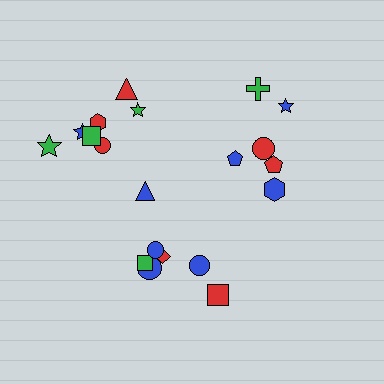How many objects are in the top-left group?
There are 8 objects.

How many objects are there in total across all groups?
There are 20 objects.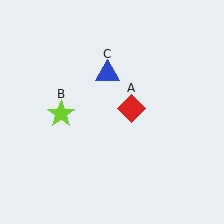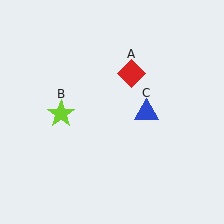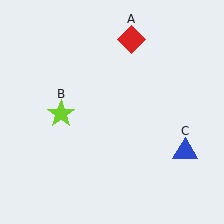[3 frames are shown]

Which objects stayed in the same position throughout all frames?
Lime star (object B) remained stationary.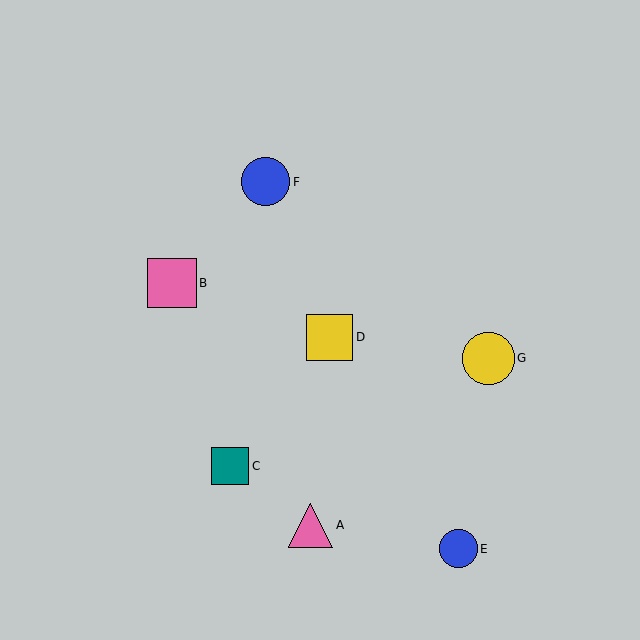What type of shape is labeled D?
Shape D is a yellow square.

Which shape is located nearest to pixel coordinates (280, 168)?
The blue circle (labeled F) at (266, 182) is nearest to that location.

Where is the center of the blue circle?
The center of the blue circle is at (266, 182).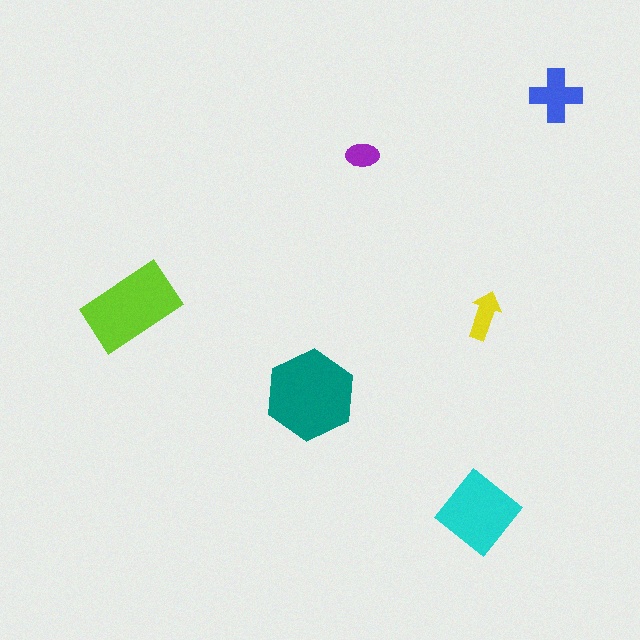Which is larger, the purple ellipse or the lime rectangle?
The lime rectangle.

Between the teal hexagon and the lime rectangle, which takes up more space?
The teal hexagon.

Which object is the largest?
The teal hexagon.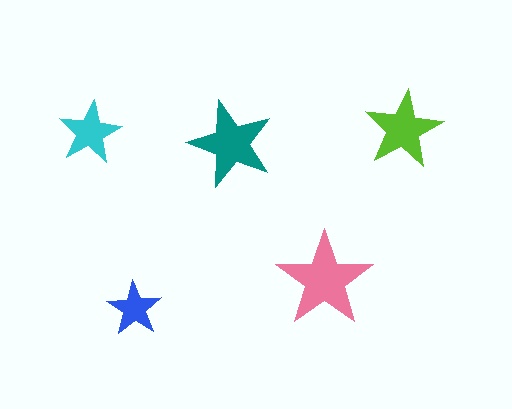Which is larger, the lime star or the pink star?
The pink one.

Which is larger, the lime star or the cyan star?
The lime one.